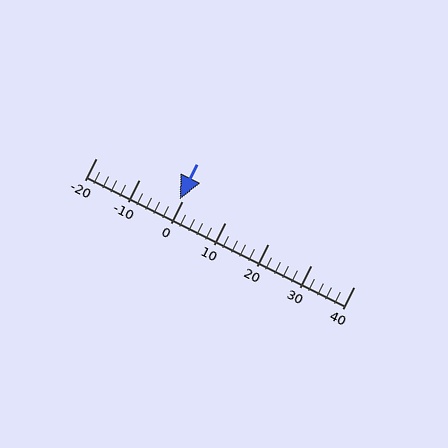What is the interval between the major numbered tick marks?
The major tick marks are spaced 10 units apart.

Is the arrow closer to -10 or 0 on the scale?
The arrow is closer to 0.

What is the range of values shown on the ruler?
The ruler shows values from -20 to 40.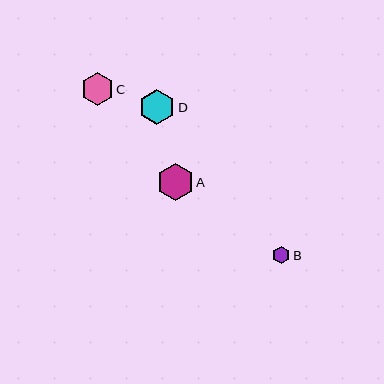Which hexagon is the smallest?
Hexagon B is the smallest with a size of approximately 17 pixels.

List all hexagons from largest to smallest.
From largest to smallest: A, D, C, B.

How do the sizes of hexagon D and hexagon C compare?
Hexagon D and hexagon C are approximately the same size.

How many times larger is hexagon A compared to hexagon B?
Hexagon A is approximately 2.2 times the size of hexagon B.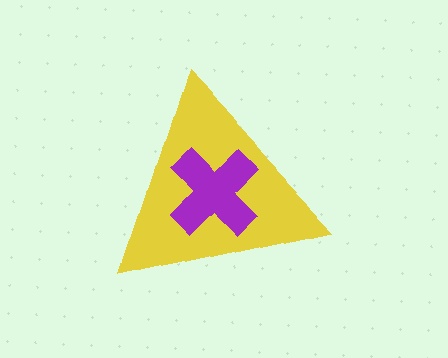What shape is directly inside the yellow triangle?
The purple cross.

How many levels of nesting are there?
2.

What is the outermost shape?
The yellow triangle.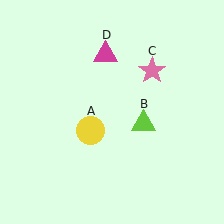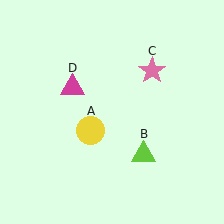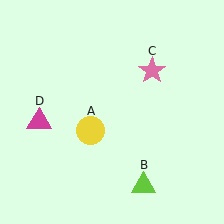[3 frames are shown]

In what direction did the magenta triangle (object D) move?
The magenta triangle (object D) moved down and to the left.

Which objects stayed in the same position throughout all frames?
Yellow circle (object A) and pink star (object C) remained stationary.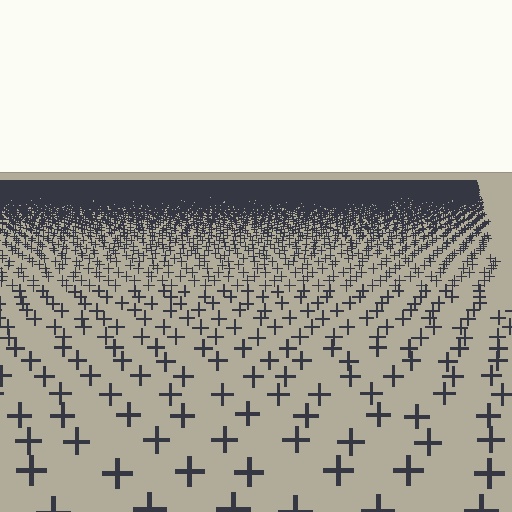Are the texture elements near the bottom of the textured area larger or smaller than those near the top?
Larger. Near the bottom, elements are closer to the viewer and appear at a bigger on-screen size.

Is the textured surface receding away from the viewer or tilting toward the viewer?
The surface is receding away from the viewer. Texture elements get smaller and denser toward the top.